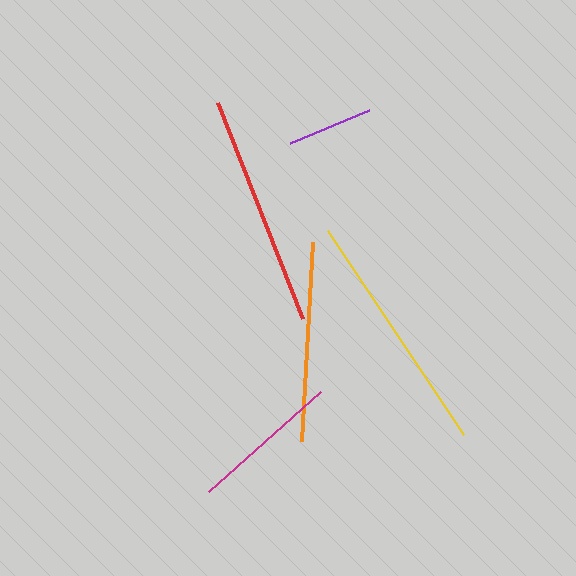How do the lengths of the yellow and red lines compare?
The yellow and red lines are approximately the same length.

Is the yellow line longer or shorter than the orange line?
The yellow line is longer than the orange line.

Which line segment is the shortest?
The purple line is the shortest at approximately 86 pixels.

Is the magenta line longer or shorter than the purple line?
The magenta line is longer than the purple line.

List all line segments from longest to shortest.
From longest to shortest: yellow, red, orange, magenta, purple.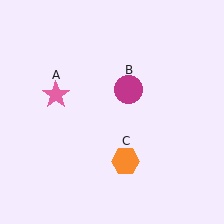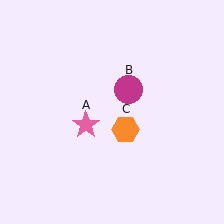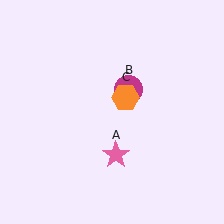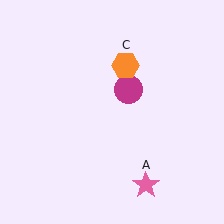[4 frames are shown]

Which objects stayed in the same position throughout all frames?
Magenta circle (object B) remained stationary.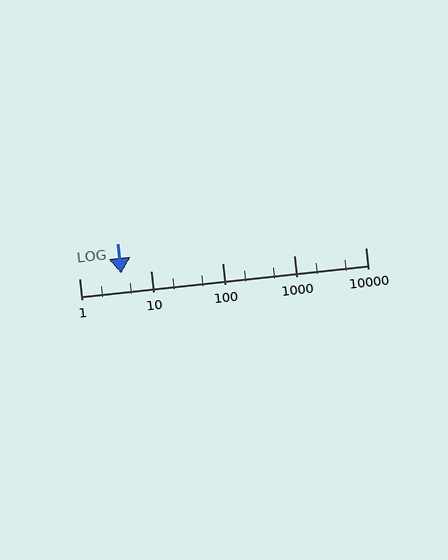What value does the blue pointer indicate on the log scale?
The pointer indicates approximately 3.9.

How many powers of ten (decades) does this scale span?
The scale spans 4 decades, from 1 to 10000.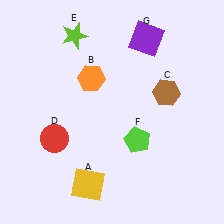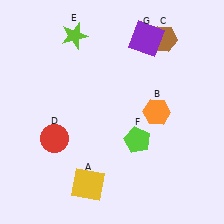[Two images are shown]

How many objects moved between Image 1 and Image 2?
2 objects moved between the two images.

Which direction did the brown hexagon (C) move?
The brown hexagon (C) moved up.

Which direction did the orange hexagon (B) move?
The orange hexagon (B) moved right.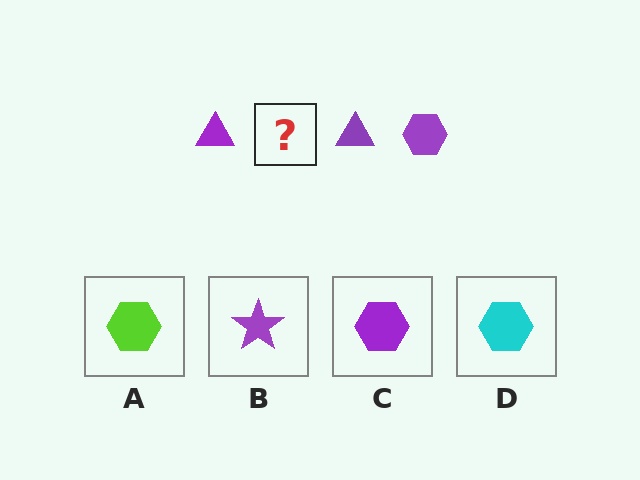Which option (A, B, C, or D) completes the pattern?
C.